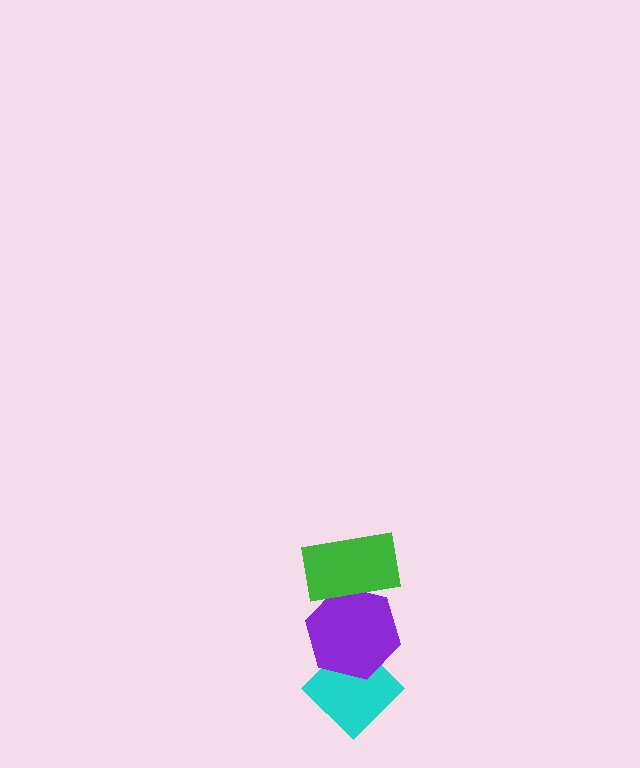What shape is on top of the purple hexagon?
The green rectangle is on top of the purple hexagon.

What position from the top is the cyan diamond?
The cyan diamond is 3rd from the top.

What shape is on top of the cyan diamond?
The purple hexagon is on top of the cyan diamond.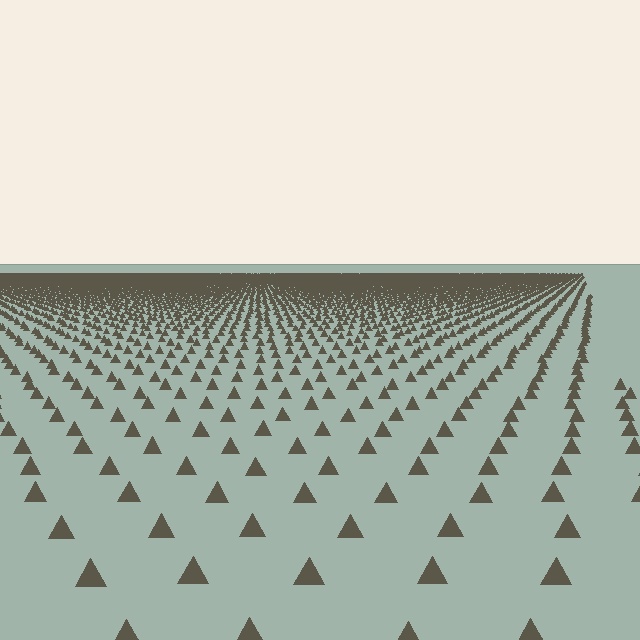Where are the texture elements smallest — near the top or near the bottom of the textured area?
Near the top.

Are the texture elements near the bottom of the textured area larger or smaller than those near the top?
Larger. Near the bottom, elements are closer to the viewer and appear at a bigger on-screen size.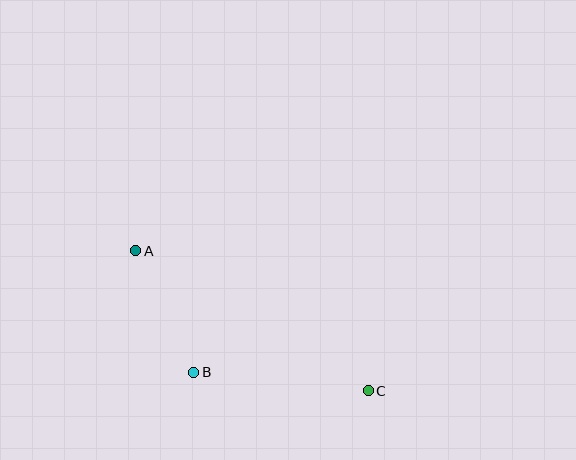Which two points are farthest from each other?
Points A and C are farthest from each other.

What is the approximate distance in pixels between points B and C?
The distance between B and C is approximately 175 pixels.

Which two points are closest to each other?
Points A and B are closest to each other.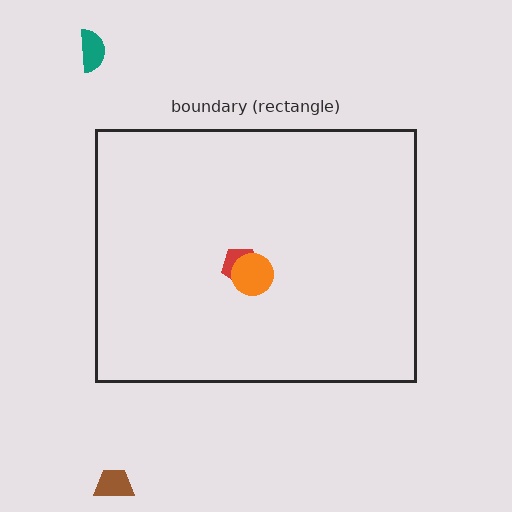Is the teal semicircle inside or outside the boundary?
Outside.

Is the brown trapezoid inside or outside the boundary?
Outside.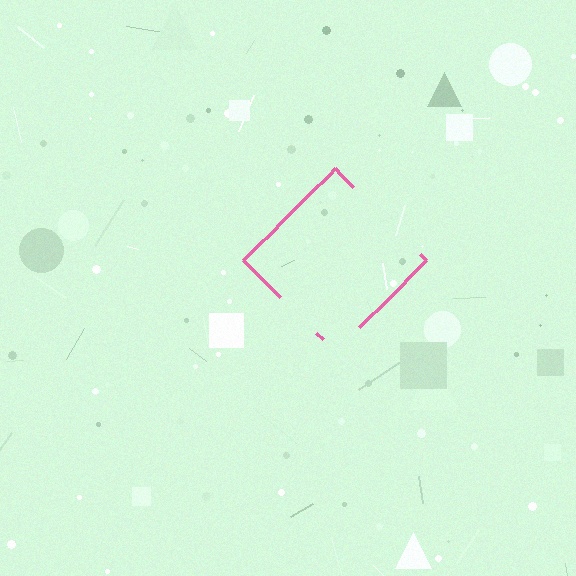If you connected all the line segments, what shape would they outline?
They would outline a diamond.